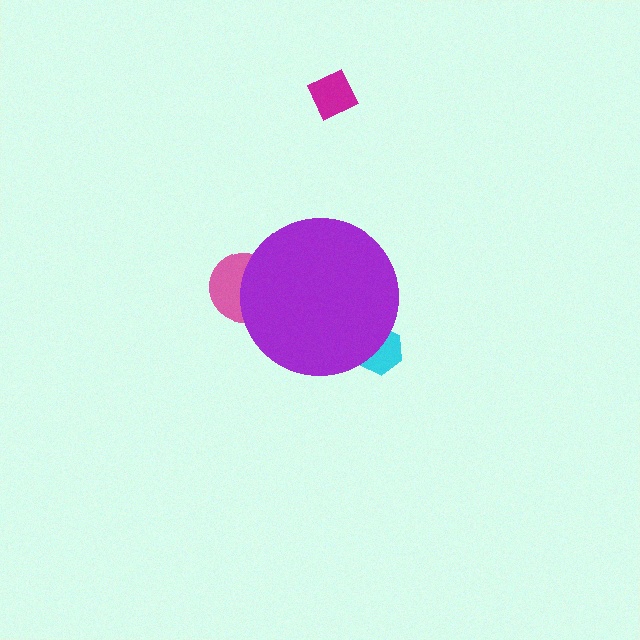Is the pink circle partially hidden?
Yes, the pink circle is partially hidden behind the purple circle.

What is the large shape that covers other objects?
A purple circle.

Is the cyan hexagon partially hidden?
Yes, the cyan hexagon is partially hidden behind the purple circle.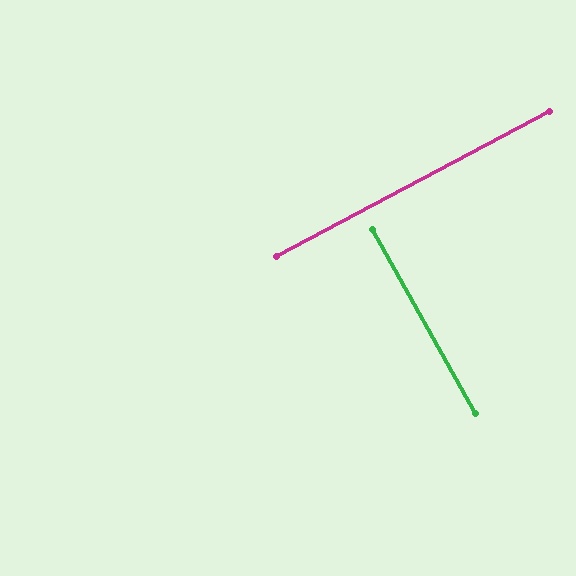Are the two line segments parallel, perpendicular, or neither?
Perpendicular — they meet at approximately 89°.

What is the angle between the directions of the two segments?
Approximately 89 degrees.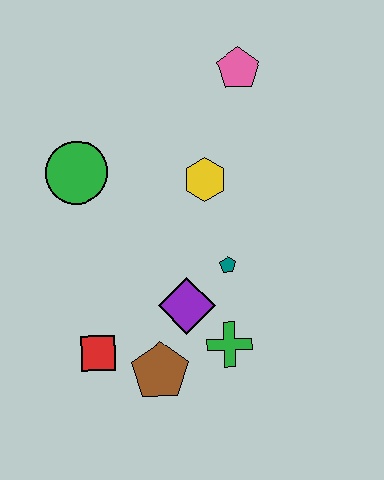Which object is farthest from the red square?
The pink pentagon is farthest from the red square.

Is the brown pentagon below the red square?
Yes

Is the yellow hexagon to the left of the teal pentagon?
Yes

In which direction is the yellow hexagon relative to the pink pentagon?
The yellow hexagon is below the pink pentagon.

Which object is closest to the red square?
The brown pentagon is closest to the red square.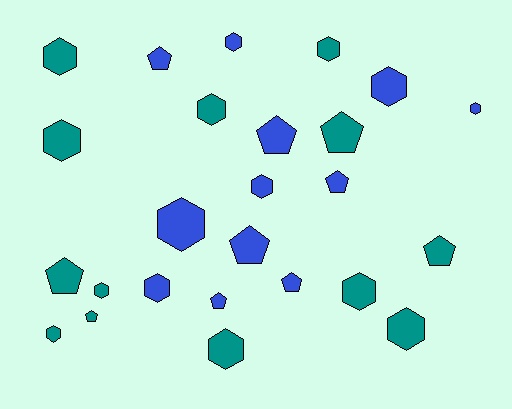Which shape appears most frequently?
Hexagon, with 15 objects.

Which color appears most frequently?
Teal, with 13 objects.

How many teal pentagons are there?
There are 4 teal pentagons.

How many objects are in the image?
There are 25 objects.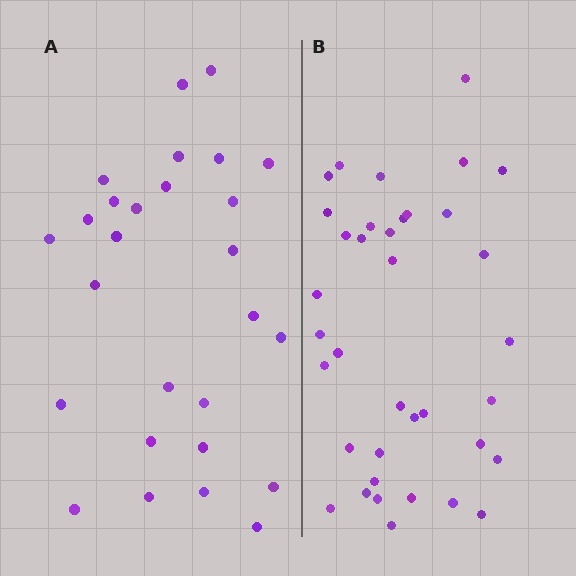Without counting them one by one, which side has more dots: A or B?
Region B (the right region) has more dots.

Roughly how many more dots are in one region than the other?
Region B has roughly 10 or so more dots than region A.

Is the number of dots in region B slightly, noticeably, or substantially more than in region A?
Region B has noticeably more, but not dramatically so. The ratio is roughly 1.4 to 1.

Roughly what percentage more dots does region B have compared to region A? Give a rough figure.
About 35% more.